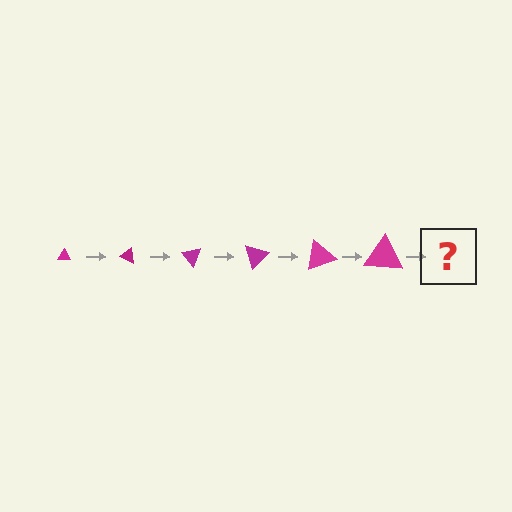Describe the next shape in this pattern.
It should be a triangle, larger than the previous one and rotated 150 degrees from the start.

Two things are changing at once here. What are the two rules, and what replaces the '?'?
The two rules are that the triangle grows larger each step and it rotates 25 degrees each step. The '?' should be a triangle, larger than the previous one and rotated 150 degrees from the start.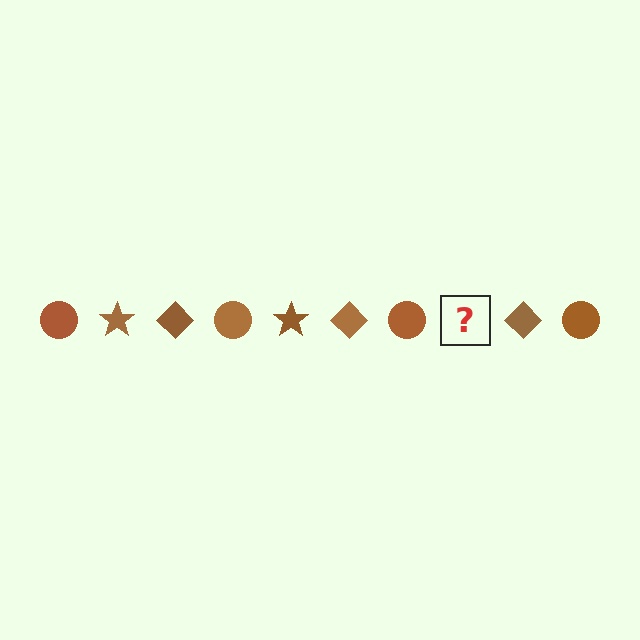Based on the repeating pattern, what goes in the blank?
The blank should be a brown star.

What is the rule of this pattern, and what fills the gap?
The rule is that the pattern cycles through circle, star, diamond shapes in brown. The gap should be filled with a brown star.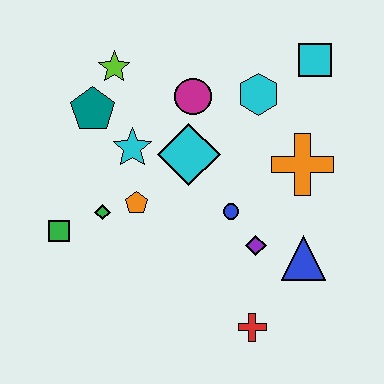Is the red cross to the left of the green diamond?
No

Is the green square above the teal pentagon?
No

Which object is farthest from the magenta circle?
The red cross is farthest from the magenta circle.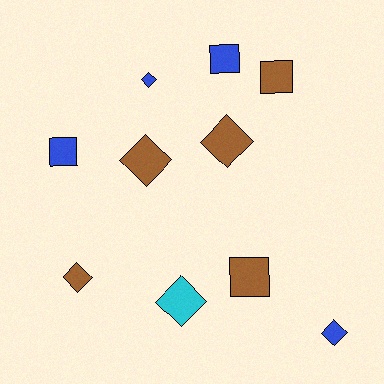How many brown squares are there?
There are 2 brown squares.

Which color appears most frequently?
Brown, with 5 objects.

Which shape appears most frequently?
Diamond, with 6 objects.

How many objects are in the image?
There are 10 objects.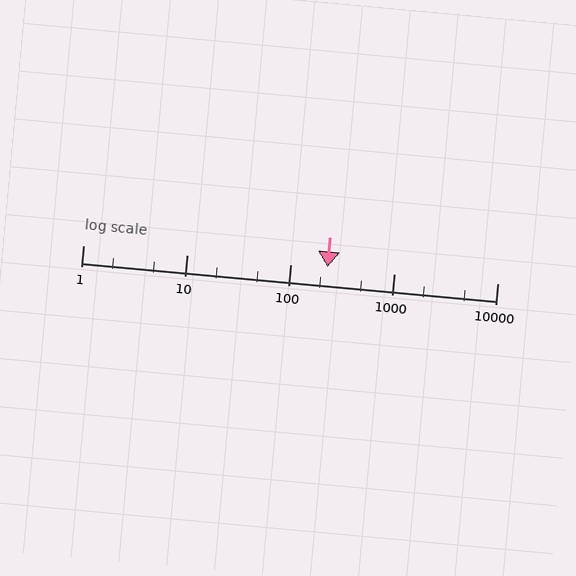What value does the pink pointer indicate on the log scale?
The pointer indicates approximately 230.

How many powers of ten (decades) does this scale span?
The scale spans 4 decades, from 1 to 10000.